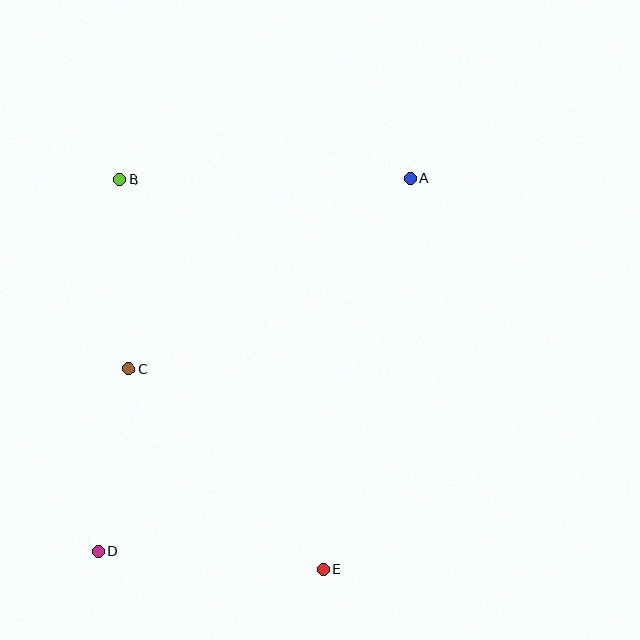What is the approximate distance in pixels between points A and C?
The distance between A and C is approximately 339 pixels.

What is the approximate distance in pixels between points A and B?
The distance between A and B is approximately 290 pixels.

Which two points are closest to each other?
Points C and D are closest to each other.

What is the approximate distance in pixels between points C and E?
The distance between C and E is approximately 279 pixels.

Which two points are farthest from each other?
Points A and D are farthest from each other.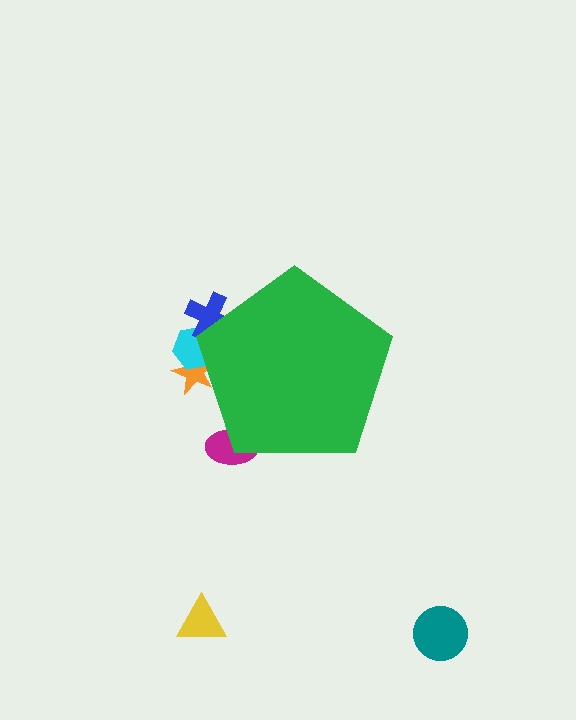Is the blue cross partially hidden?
Yes, the blue cross is partially hidden behind the green pentagon.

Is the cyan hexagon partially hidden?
Yes, the cyan hexagon is partially hidden behind the green pentagon.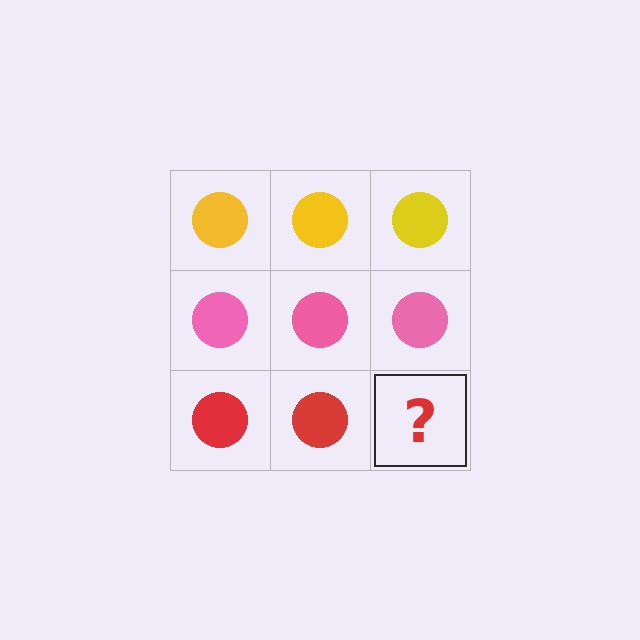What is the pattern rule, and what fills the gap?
The rule is that each row has a consistent color. The gap should be filled with a red circle.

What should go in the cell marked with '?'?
The missing cell should contain a red circle.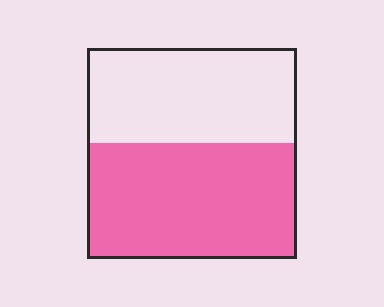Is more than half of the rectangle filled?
Yes.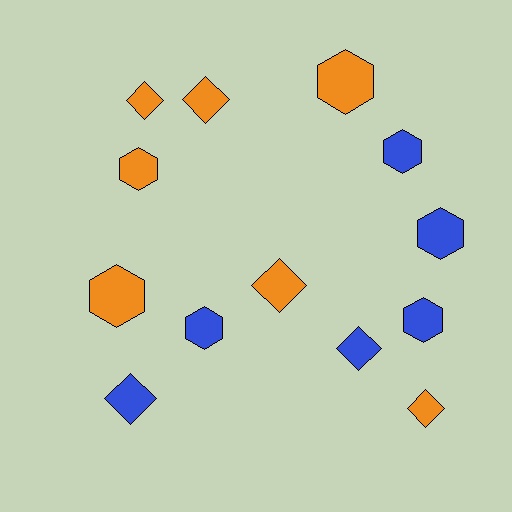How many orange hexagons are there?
There are 3 orange hexagons.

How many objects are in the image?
There are 13 objects.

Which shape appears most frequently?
Hexagon, with 7 objects.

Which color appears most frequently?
Orange, with 7 objects.